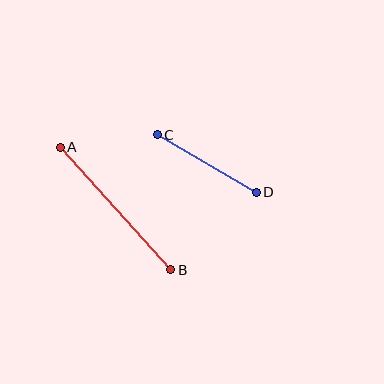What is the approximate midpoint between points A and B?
The midpoint is at approximately (115, 208) pixels.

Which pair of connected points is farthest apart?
Points A and B are farthest apart.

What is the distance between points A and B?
The distance is approximately 165 pixels.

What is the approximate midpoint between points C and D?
The midpoint is at approximately (207, 163) pixels.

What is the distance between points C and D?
The distance is approximately 115 pixels.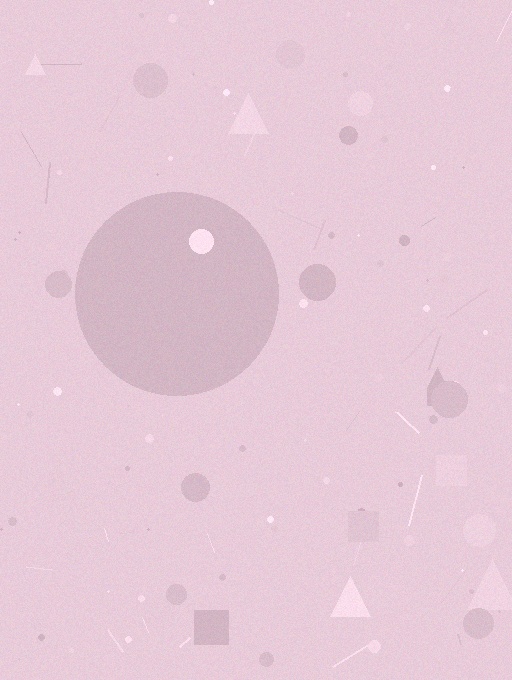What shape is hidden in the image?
A circle is hidden in the image.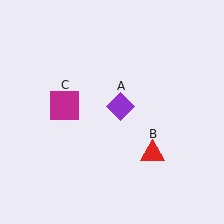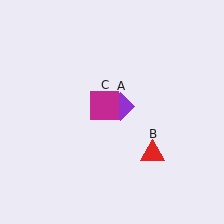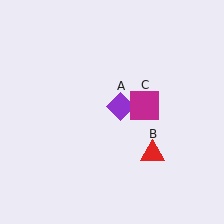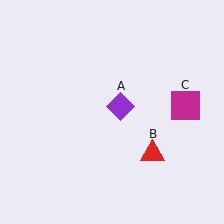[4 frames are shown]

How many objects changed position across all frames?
1 object changed position: magenta square (object C).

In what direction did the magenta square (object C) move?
The magenta square (object C) moved right.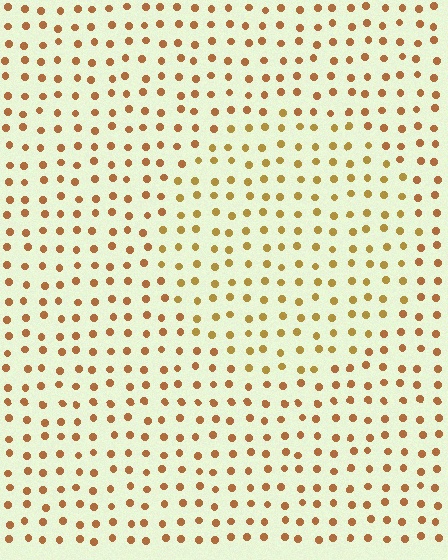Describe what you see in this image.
The image is filled with small brown elements in a uniform arrangement. A circle-shaped region is visible where the elements are tinted to a slightly different hue, forming a subtle color boundary.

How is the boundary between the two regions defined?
The boundary is defined purely by a slight shift in hue (about 20 degrees). Spacing, size, and orientation are identical on both sides.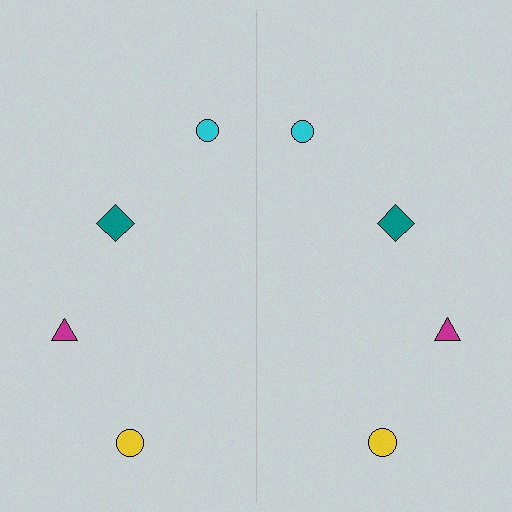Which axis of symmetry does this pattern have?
The pattern has a vertical axis of symmetry running through the center of the image.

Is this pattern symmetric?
Yes, this pattern has bilateral (reflection) symmetry.